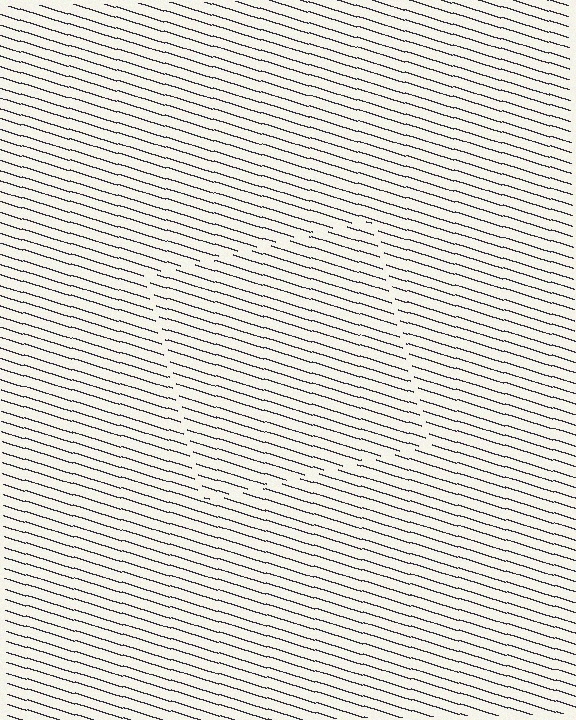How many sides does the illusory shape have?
4 sides — the line-ends trace a square.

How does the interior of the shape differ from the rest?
The interior of the shape contains the same grating, shifted by half a period — the contour is defined by the phase discontinuity where line-ends from the inner and outer gratings abut.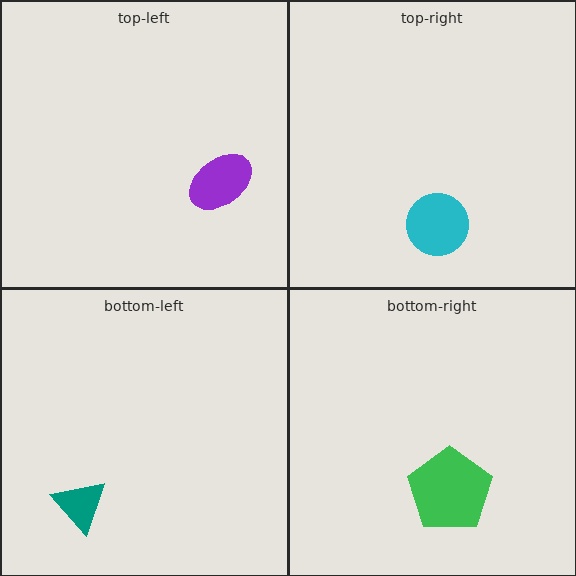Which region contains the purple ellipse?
The top-left region.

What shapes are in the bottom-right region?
The green pentagon.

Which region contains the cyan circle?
The top-right region.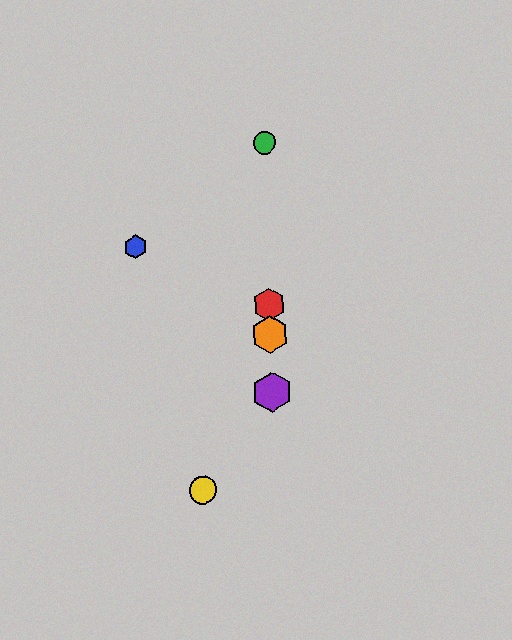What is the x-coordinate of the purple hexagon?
The purple hexagon is at x≈272.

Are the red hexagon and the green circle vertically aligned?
Yes, both are at x≈269.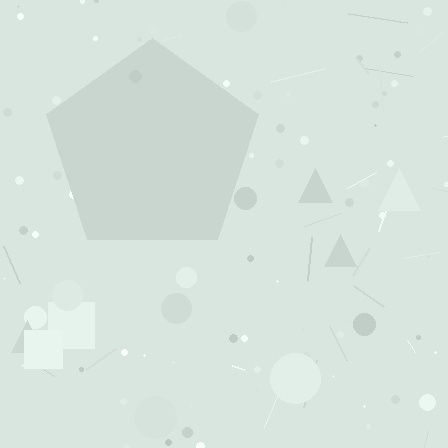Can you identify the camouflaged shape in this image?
The camouflaged shape is a pentagon.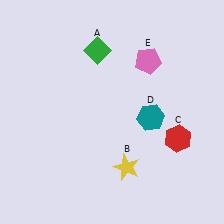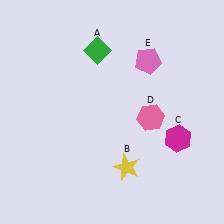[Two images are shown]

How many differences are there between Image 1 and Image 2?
There are 2 differences between the two images.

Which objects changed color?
C changed from red to magenta. D changed from teal to pink.